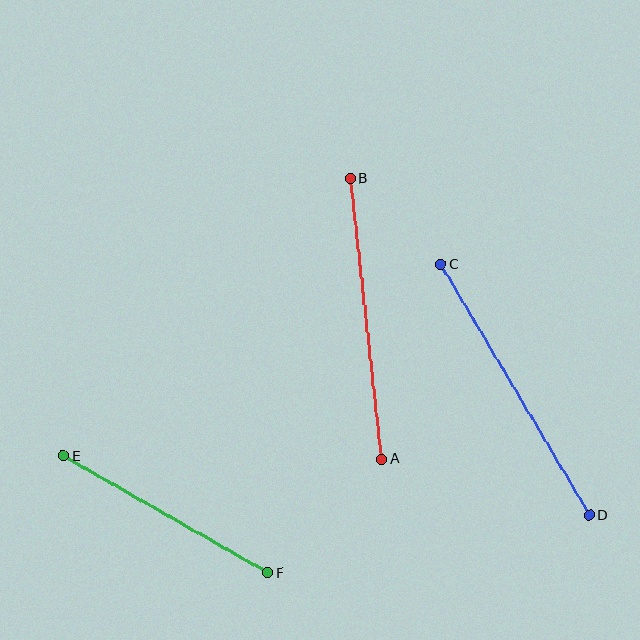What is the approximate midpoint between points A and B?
The midpoint is at approximately (366, 319) pixels.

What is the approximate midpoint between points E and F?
The midpoint is at approximately (166, 514) pixels.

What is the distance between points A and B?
The distance is approximately 283 pixels.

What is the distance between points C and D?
The distance is approximately 292 pixels.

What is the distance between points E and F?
The distance is approximately 235 pixels.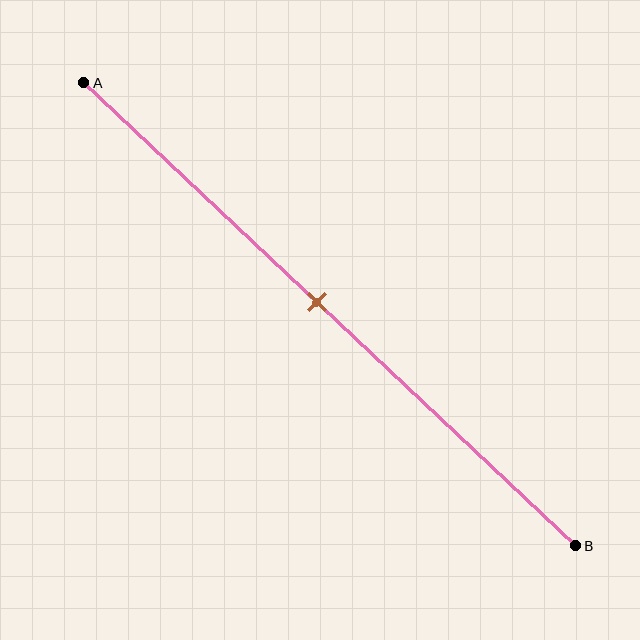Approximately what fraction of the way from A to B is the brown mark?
The brown mark is approximately 45% of the way from A to B.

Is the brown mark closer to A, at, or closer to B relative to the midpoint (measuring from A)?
The brown mark is approximately at the midpoint of segment AB.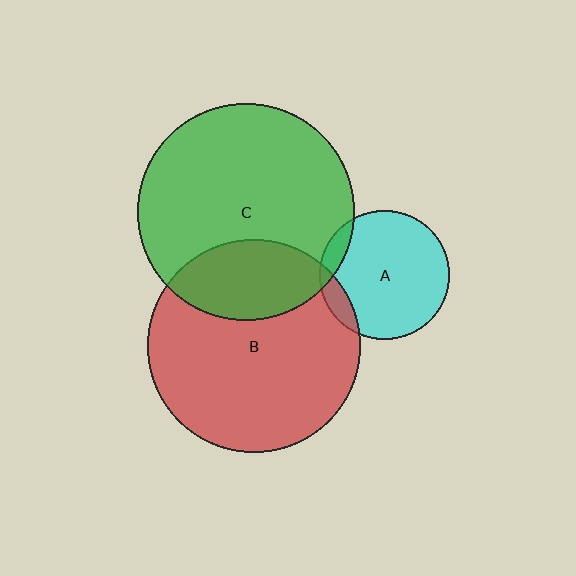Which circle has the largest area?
Circle C (green).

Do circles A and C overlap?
Yes.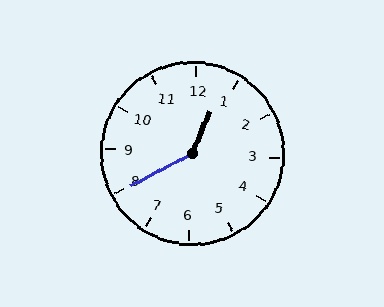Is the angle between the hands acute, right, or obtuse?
It is obtuse.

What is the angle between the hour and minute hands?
Approximately 140 degrees.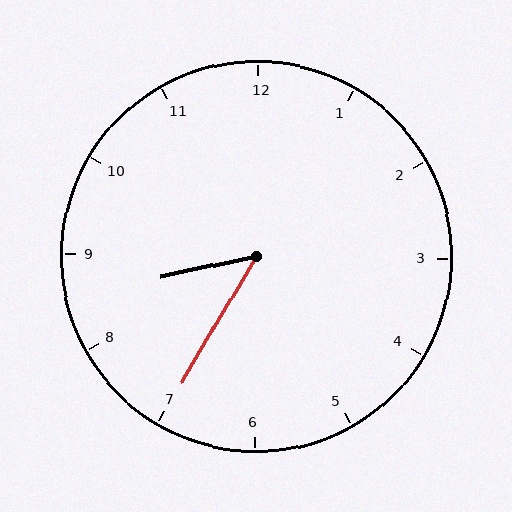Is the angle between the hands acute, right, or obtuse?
It is acute.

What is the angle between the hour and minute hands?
Approximately 48 degrees.